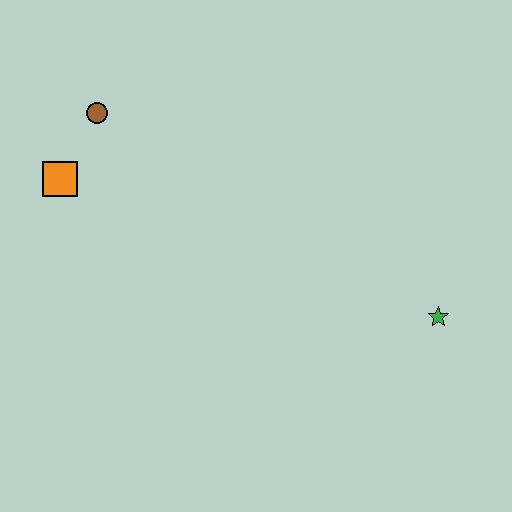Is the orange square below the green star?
No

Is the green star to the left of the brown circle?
No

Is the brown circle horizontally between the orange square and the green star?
Yes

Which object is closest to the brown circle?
The orange square is closest to the brown circle.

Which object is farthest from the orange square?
The green star is farthest from the orange square.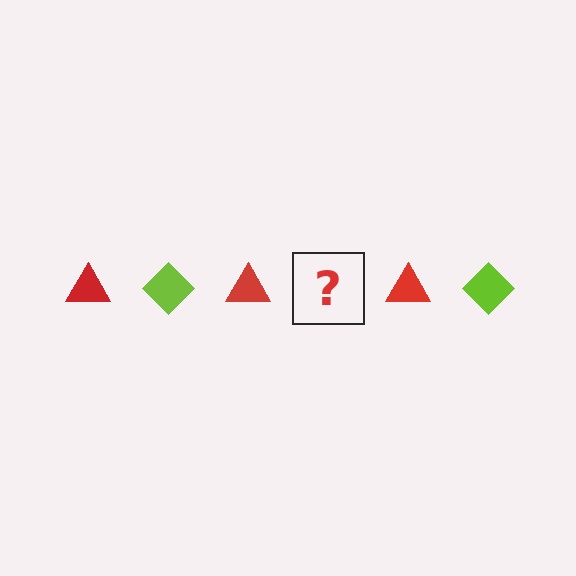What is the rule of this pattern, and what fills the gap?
The rule is that the pattern alternates between red triangle and lime diamond. The gap should be filled with a lime diamond.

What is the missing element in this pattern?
The missing element is a lime diamond.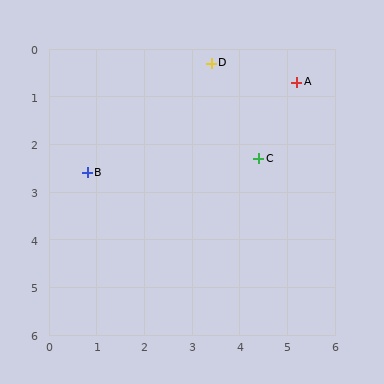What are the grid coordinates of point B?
Point B is at approximately (0.8, 2.6).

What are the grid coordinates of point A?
Point A is at approximately (5.2, 0.7).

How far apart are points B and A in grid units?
Points B and A are about 4.8 grid units apart.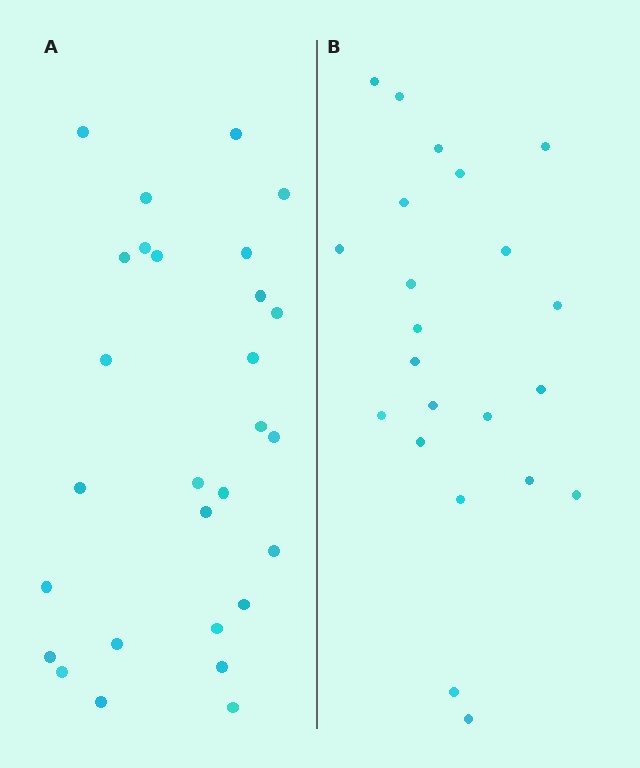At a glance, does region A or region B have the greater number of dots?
Region A (the left region) has more dots.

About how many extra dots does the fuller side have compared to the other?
Region A has about 6 more dots than region B.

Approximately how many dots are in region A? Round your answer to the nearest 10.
About 30 dots. (The exact count is 28, which rounds to 30.)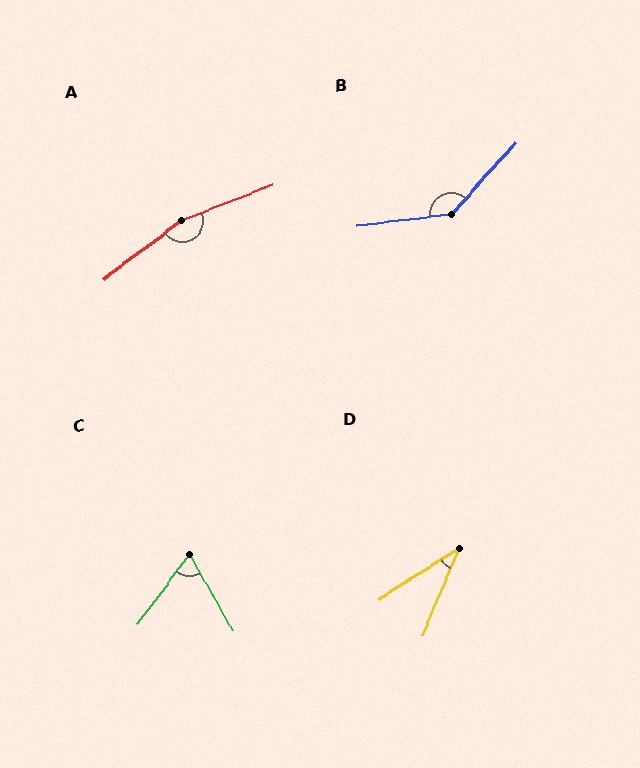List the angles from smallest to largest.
D (34°), C (66°), B (139°), A (164°).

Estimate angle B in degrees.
Approximately 139 degrees.